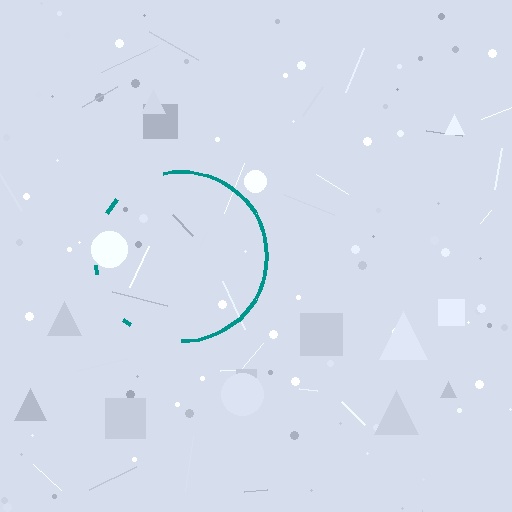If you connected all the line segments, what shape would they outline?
They would outline a circle.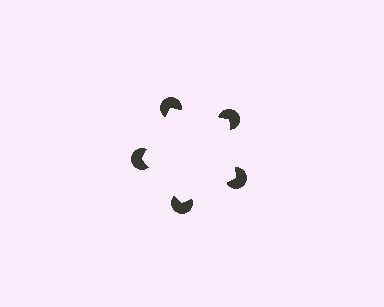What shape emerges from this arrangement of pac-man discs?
An illusory pentagon — its edges are inferred from the aligned wedge cuts in the pac-man discs, not physically drawn.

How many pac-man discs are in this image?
There are 5 — one at each vertex of the illusory pentagon.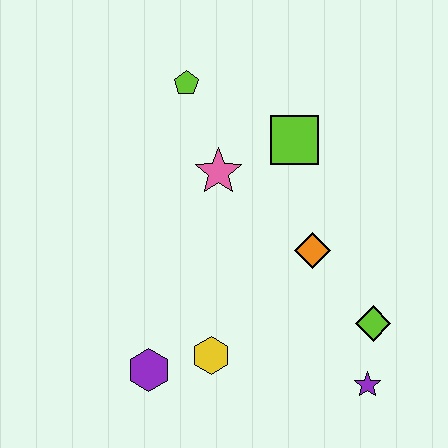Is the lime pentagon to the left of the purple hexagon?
No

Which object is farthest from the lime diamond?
The lime pentagon is farthest from the lime diamond.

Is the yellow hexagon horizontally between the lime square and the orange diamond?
No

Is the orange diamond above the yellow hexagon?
Yes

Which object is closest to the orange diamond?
The lime diamond is closest to the orange diamond.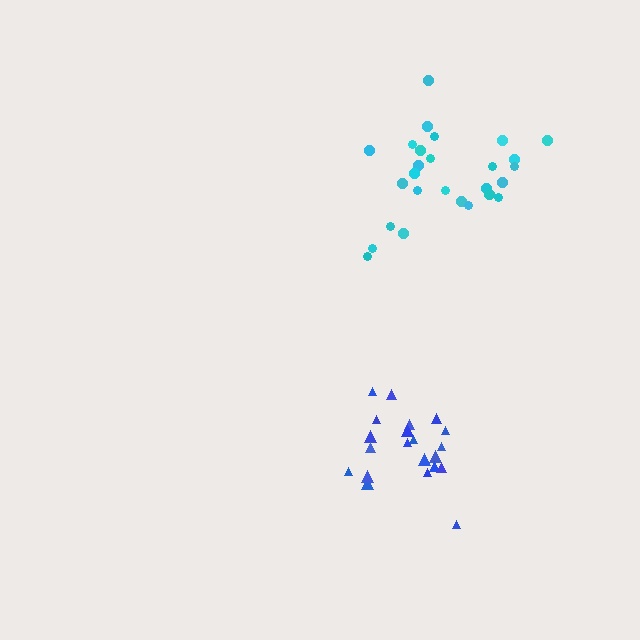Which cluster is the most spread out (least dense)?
Cyan.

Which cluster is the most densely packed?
Blue.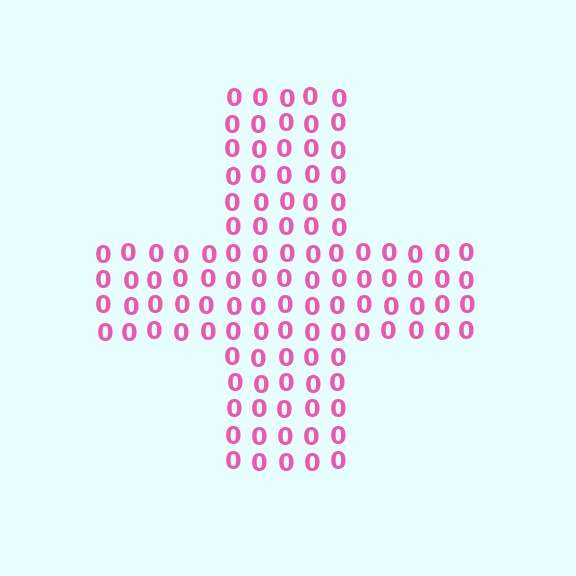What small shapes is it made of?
It is made of small digit 0's.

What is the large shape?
The large shape is a cross.